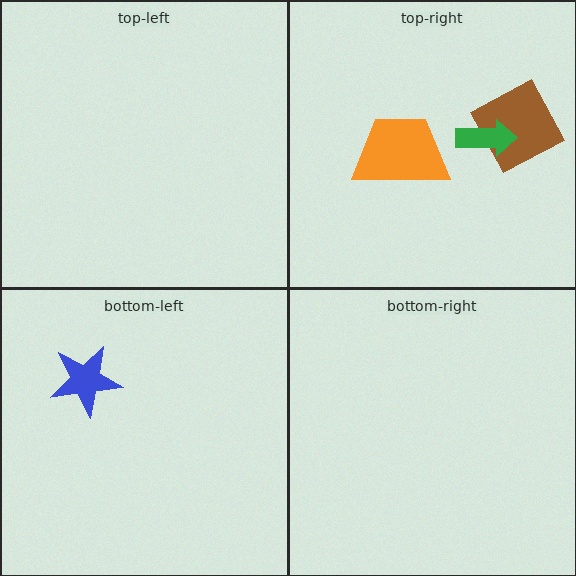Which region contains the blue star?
The bottom-left region.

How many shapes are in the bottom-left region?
1.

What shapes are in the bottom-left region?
The blue star.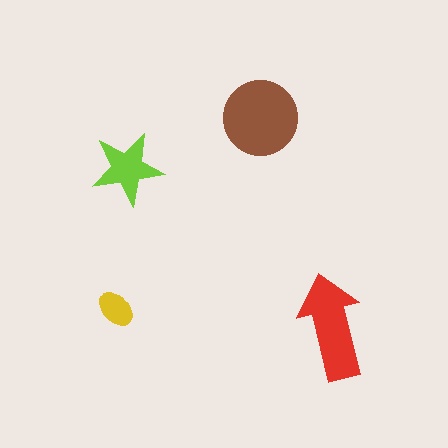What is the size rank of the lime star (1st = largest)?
3rd.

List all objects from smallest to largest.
The yellow ellipse, the lime star, the red arrow, the brown circle.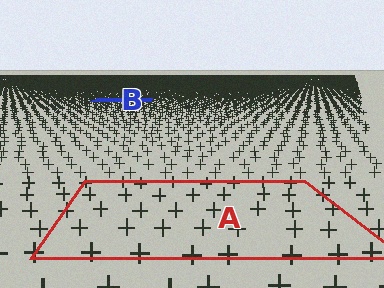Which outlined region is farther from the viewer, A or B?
Region B is farther from the viewer — the texture elements inside it appear smaller and more densely packed.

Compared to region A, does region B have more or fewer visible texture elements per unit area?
Region B has more texture elements per unit area — they are packed more densely because it is farther away.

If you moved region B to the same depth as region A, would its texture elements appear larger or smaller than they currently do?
They would appear larger. At a closer depth, the same texture elements are projected at a bigger on-screen size.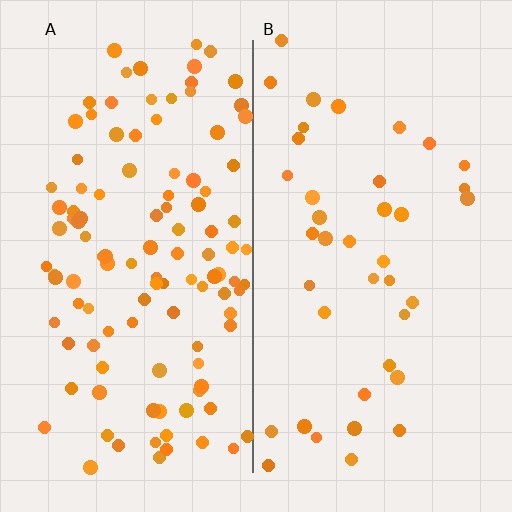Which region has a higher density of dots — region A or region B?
A (the left).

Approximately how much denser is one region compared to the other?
Approximately 2.8× — region A over region B.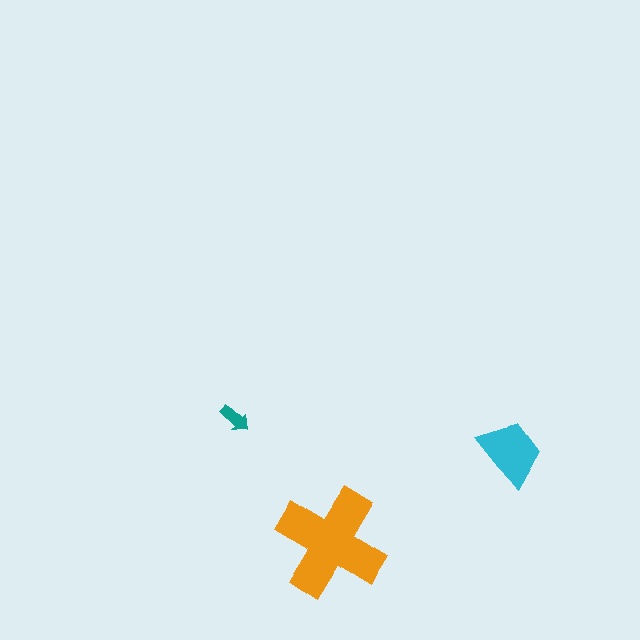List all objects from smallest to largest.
The teal arrow, the cyan trapezoid, the orange cross.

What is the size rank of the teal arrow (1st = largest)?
3rd.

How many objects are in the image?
There are 3 objects in the image.